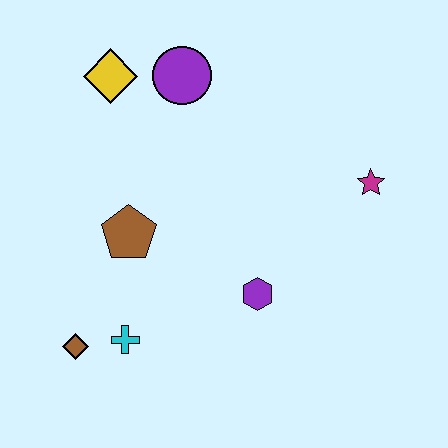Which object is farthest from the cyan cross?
The magenta star is farthest from the cyan cross.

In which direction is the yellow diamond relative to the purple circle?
The yellow diamond is to the left of the purple circle.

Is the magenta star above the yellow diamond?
No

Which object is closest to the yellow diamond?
The purple circle is closest to the yellow diamond.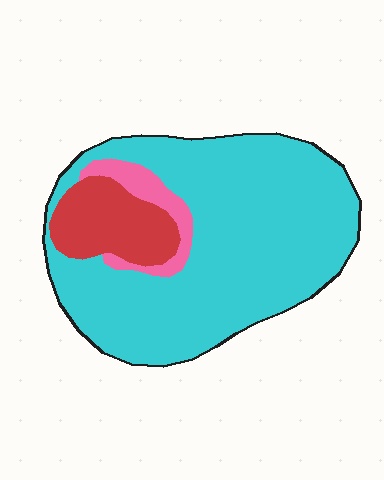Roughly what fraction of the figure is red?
Red takes up about one sixth (1/6) of the figure.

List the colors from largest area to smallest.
From largest to smallest: cyan, red, pink.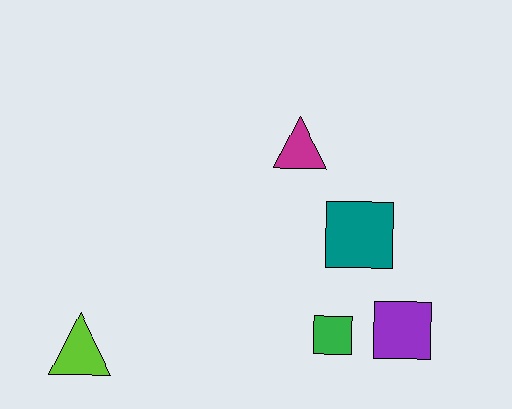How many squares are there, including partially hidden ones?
There are 3 squares.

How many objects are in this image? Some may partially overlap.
There are 5 objects.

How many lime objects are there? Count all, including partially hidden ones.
There is 1 lime object.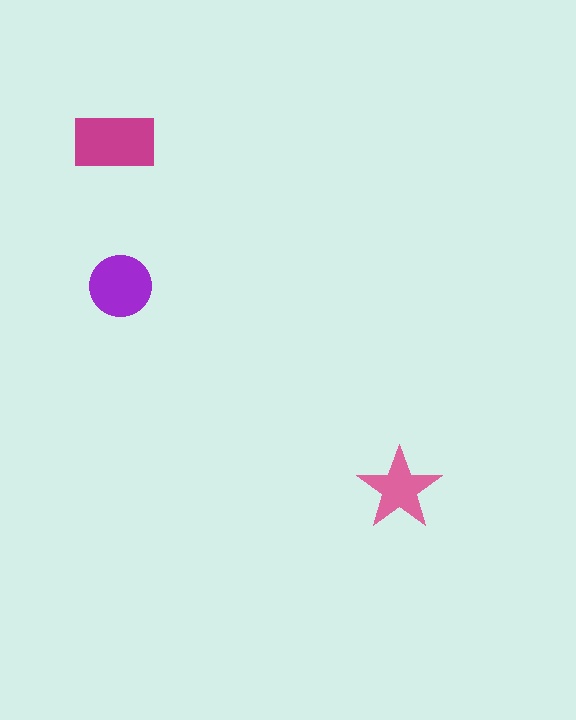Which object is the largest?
The magenta rectangle.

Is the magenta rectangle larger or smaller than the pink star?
Larger.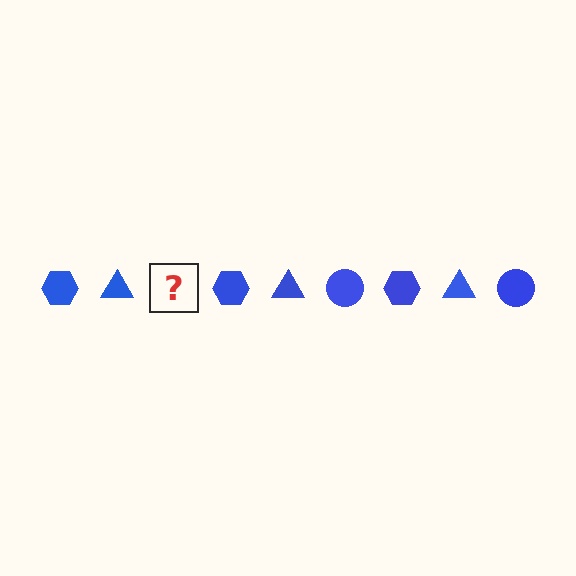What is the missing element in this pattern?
The missing element is a blue circle.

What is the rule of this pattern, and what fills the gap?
The rule is that the pattern cycles through hexagon, triangle, circle shapes in blue. The gap should be filled with a blue circle.